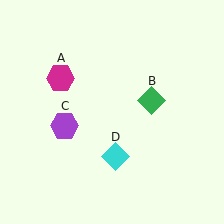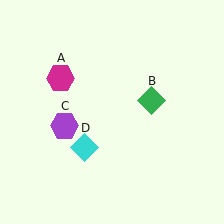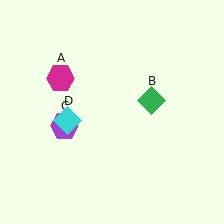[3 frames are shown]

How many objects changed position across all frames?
1 object changed position: cyan diamond (object D).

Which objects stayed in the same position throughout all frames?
Magenta hexagon (object A) and green diamond (object B) and purple hexagon (object C) remained stationary.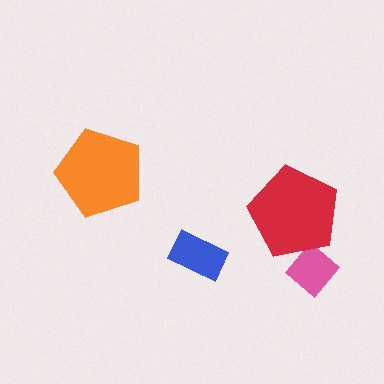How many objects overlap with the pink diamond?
1 object overlaps with the pink diamond.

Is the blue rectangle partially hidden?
No, no other shape covers it.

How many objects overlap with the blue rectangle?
0 objects overlap with the blue rectangle.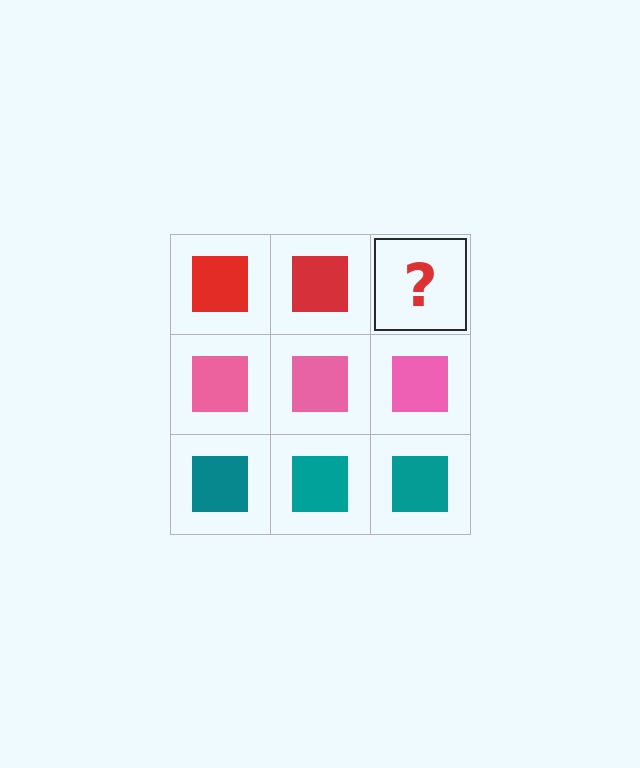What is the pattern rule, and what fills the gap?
The rule is that each row has a consistent color. The gap should be filled with a red square.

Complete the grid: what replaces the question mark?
The question mark should be replaced with a red square.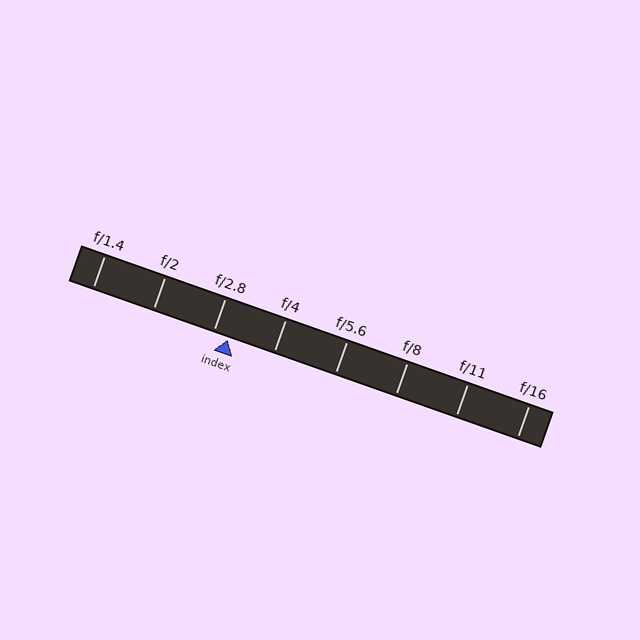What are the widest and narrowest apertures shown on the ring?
The widest aperture shown is f/1.4 and the narrowest is f/16.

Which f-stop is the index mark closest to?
The index mark is closest to f/2.8.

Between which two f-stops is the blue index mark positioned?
The index mark is between f/2.8 and f/4.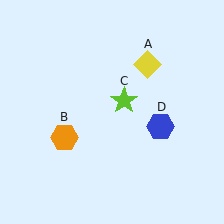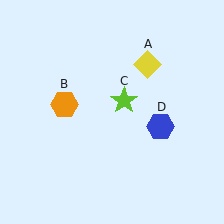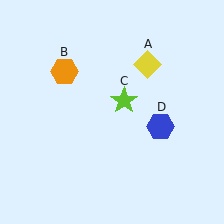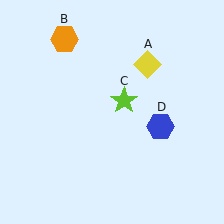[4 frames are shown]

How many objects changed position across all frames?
1 object changed position: orange hexagon (object B).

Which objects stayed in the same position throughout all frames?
Yellow diamond (object A) and lime star (object C) and blue hexagon (object D) remained stationary.